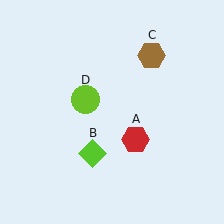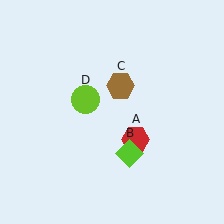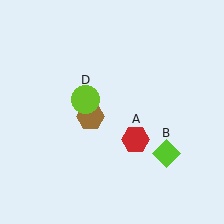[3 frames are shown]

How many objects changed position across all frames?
2 objects changed position: lime diamond (object B), brown hexagon (object C).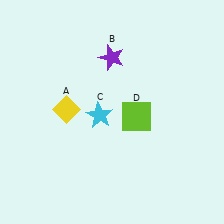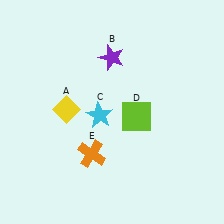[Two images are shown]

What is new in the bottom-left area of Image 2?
An orange cross (E) was added in the bottom-left area of Image 2.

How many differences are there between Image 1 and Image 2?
There is 1 difference between the two images.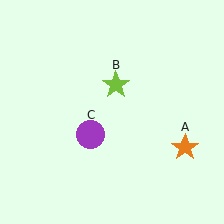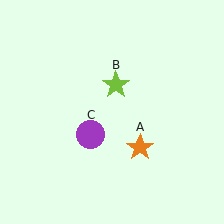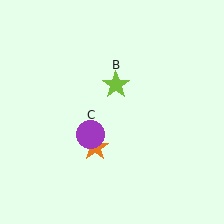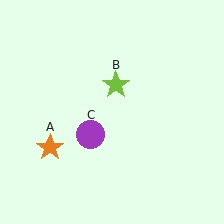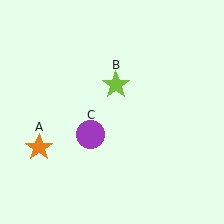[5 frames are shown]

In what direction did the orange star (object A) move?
The orange star (object A) moved left.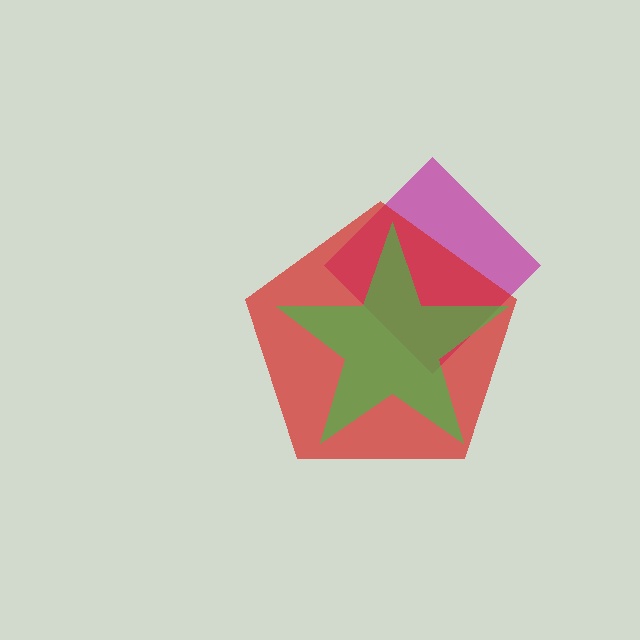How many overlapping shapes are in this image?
There are 3 overlapping shapes in the image.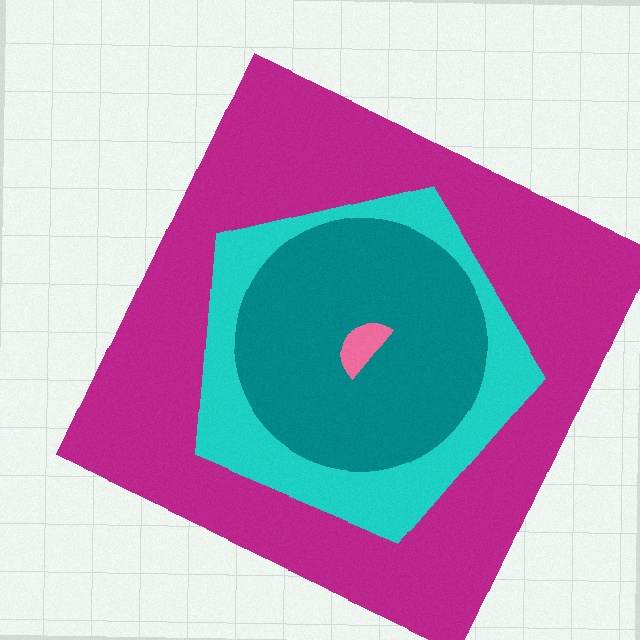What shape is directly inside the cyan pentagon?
The teal circle.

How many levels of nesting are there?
4.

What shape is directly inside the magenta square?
The cyan pentagon.